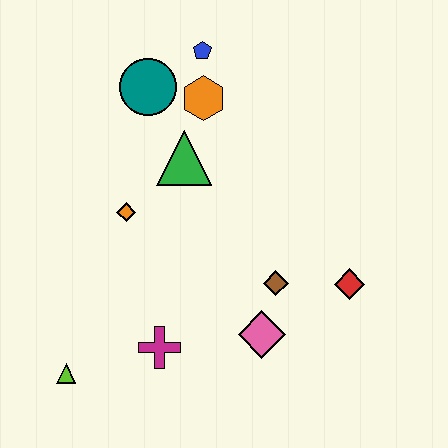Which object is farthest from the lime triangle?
The blue pentagon is farthest from the lime triangle.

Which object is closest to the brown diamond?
The pink diamond is closest to the brown diamond.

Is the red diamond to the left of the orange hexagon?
No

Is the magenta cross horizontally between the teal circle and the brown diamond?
Yes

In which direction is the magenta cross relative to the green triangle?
The magenta cross is below the green triangle.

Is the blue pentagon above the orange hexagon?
Yes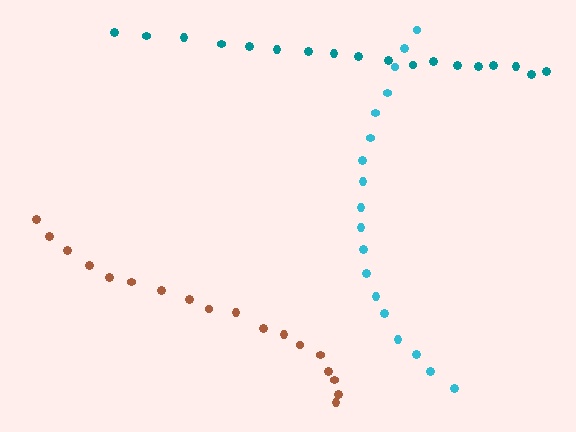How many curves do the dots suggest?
There are 3 distinct paths.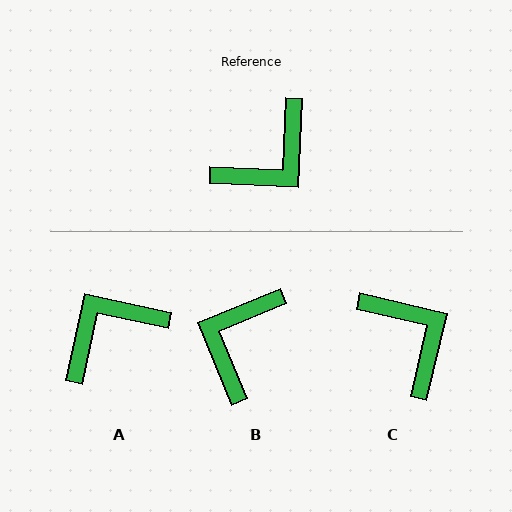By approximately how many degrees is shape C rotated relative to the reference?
Approximately 80 degrees counter-clockwise.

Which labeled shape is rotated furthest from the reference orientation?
A, about 171 degrees away.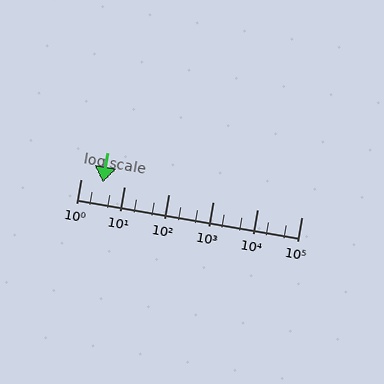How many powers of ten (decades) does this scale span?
The scale spans 5 decades, from 1 to 100000.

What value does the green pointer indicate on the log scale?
The pointer indicates approximately 3.2.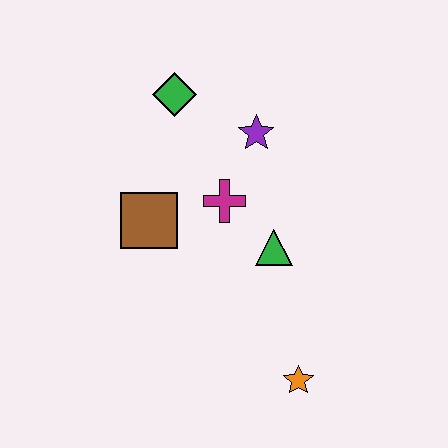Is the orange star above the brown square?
No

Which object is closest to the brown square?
The magenta cross is closest to the brown square.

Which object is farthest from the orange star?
The green diamond is farthest from the orange star.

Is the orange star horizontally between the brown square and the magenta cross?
No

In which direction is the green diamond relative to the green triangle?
The green diamond is above the green triangle.